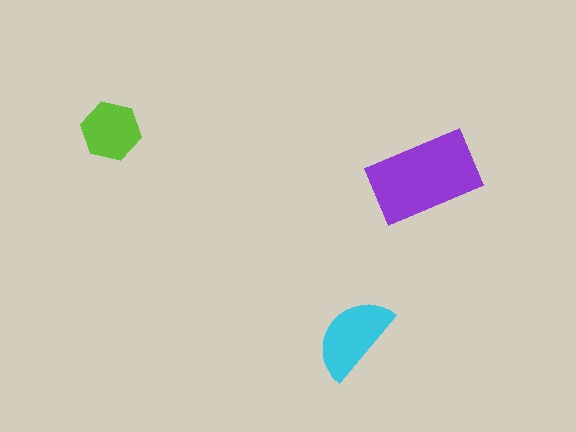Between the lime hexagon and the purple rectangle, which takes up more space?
The purple rectangle.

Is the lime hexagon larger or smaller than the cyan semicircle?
Smaller.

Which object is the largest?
The purple rectangle.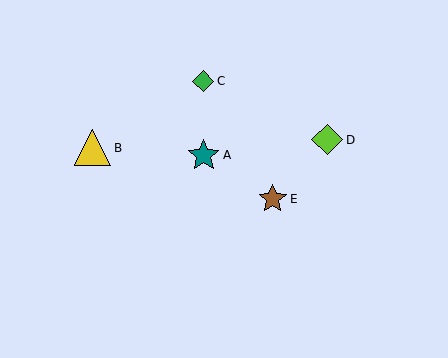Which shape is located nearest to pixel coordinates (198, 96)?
The green diamond (labeled C) at (203, 81) is nearest to that location.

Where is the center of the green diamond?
The center of the green diamond is at (203, 81).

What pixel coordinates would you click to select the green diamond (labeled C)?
Click at (203, 81) to select the green diamond C.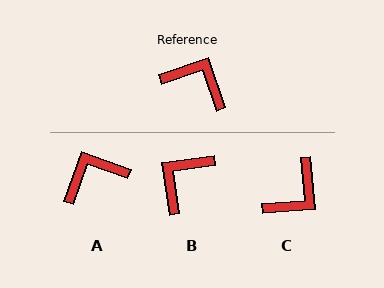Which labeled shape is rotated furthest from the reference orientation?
C, about 104 degrees away.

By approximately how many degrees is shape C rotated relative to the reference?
Approximately 104 degrees clockwise.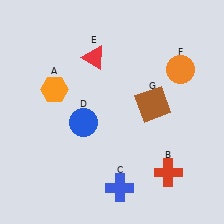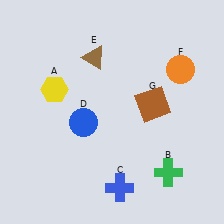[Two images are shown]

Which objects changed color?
A changed from orange to yellow. B changed from red to green. E changed from red to brown.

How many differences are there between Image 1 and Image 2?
There are 3 differences between the two images.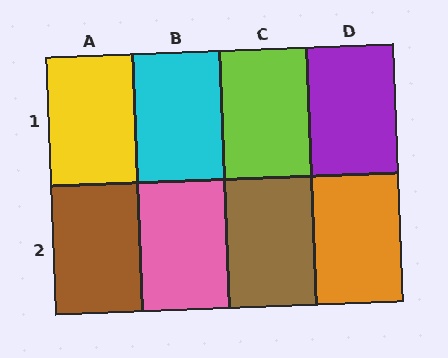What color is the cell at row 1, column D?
Purple.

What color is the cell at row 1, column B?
Cyan.